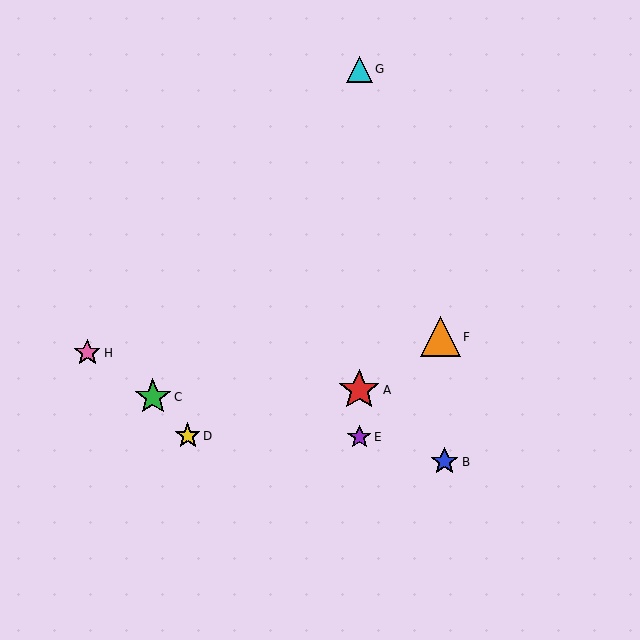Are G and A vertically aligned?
Yes, both are at x≈359.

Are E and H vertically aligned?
No, E is at x≈359 and H is at x≈87.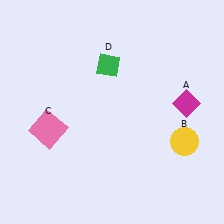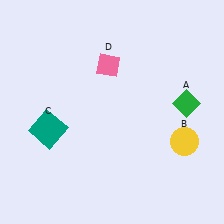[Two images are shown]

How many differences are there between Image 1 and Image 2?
There are 3 differences between the two images.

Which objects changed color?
A changed from magenta to green. C changed from pink to teal. D changed from green to pink.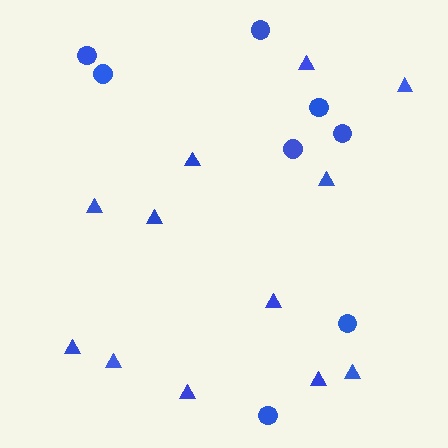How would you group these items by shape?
There are 2 groups: one group of triangles (12) and one group of circles (8).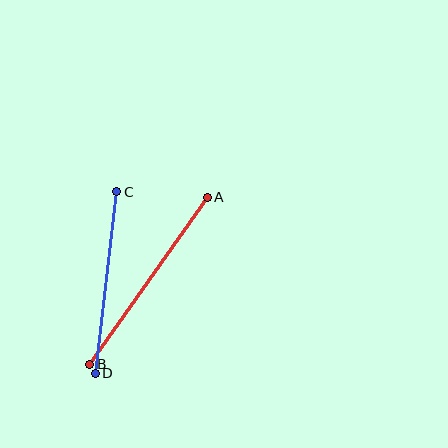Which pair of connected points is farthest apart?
Points A and B are farthest apart.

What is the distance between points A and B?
The distance is approximately 204 pixels.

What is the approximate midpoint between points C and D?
The midpoint is at approximately (106, 283) pixels.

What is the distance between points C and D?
The distance is approximately 183 pixels.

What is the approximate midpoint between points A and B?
The midpoint is at approximately (148, 281) pixels.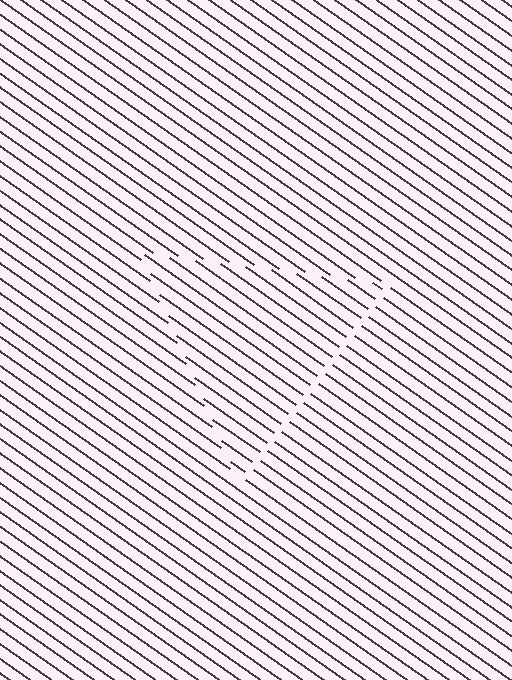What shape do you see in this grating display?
An illusory triangle. The interior of the shape contains the same grating, shifted by half a period — the contour is defined by the phase discontinuity where line-ends from the inner and outer gratings abut.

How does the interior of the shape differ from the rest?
The interior of the shape contains the same grating, shifted by half a period — the contour is defined by the phase discontinuity where line-ends from the inner and outer gratings abut.